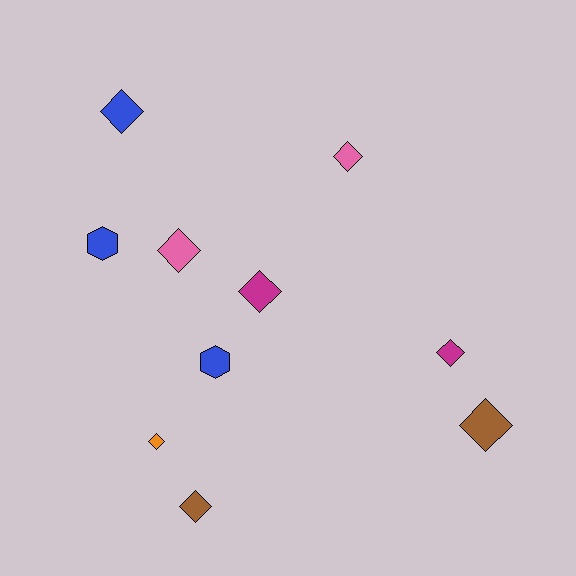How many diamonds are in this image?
There are 8 diamonds.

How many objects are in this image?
There are 10 objects.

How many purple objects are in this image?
There are no purple objects.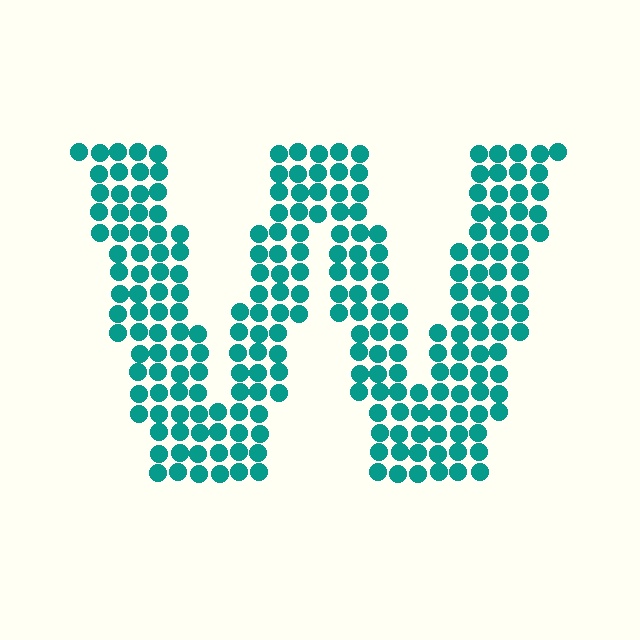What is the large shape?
The large shape is the letter W.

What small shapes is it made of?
It is made of small circles.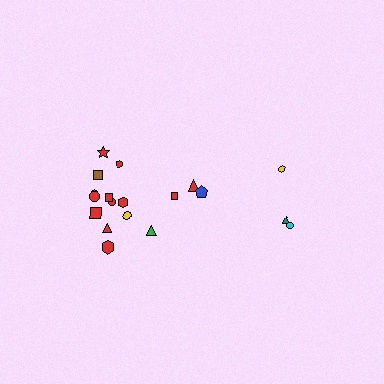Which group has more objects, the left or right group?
The left group.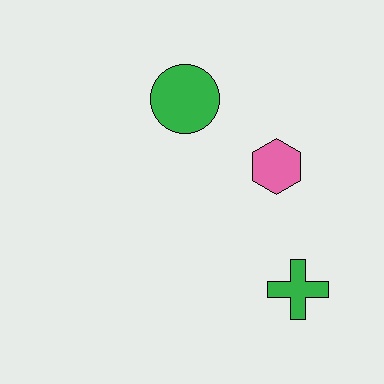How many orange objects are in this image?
There are no orange objects.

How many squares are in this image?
There are no squares.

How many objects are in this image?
There are 3 objects.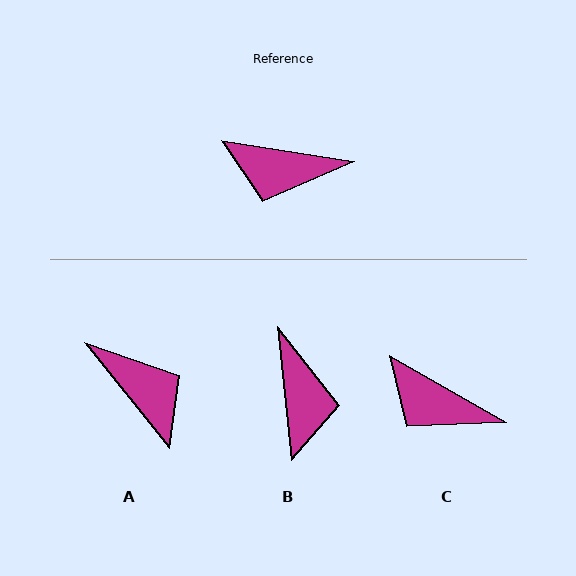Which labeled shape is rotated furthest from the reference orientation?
A, about 138 degrees away.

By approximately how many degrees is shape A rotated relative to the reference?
Approximately 138 degrees counter-clockwise.